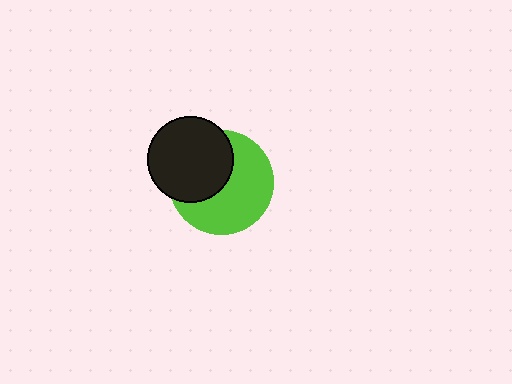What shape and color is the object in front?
The object in front is a black circle.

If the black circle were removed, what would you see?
You would see the complete lime circle.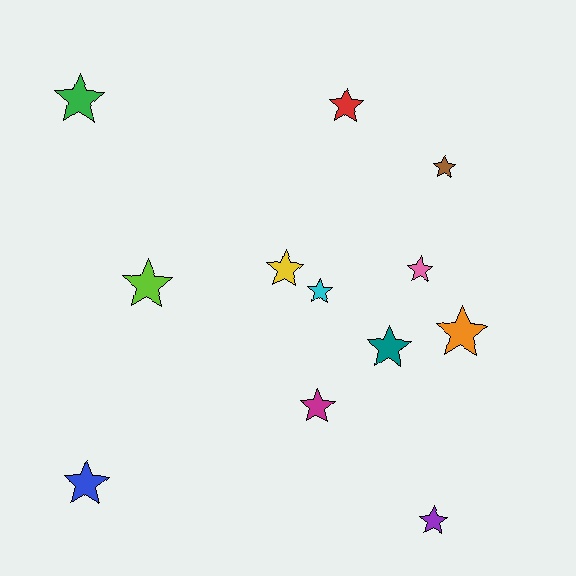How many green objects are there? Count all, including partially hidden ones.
There is 1 green object.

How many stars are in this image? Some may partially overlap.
There are 12 stars.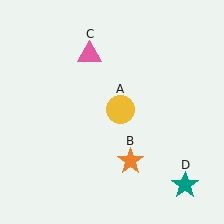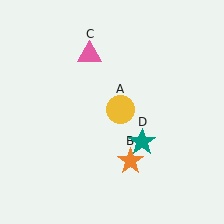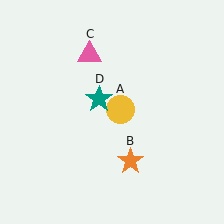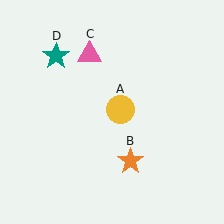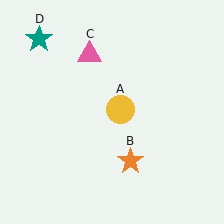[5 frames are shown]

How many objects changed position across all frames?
1 object changed position: teal star (object D).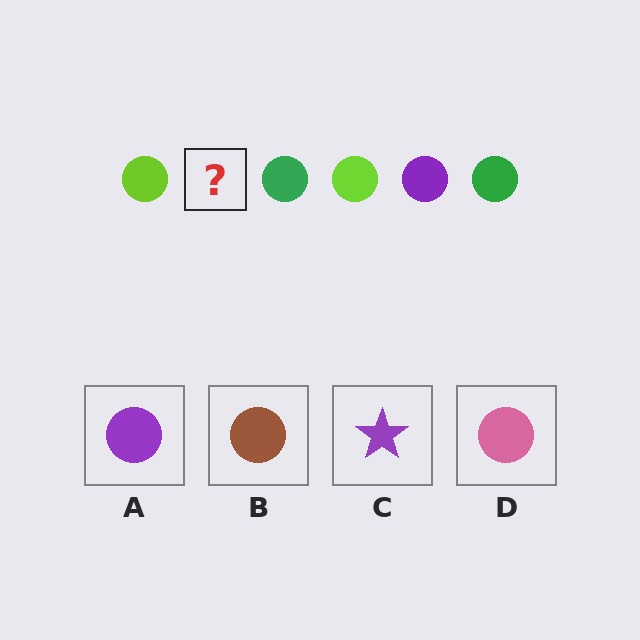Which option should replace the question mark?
Option A.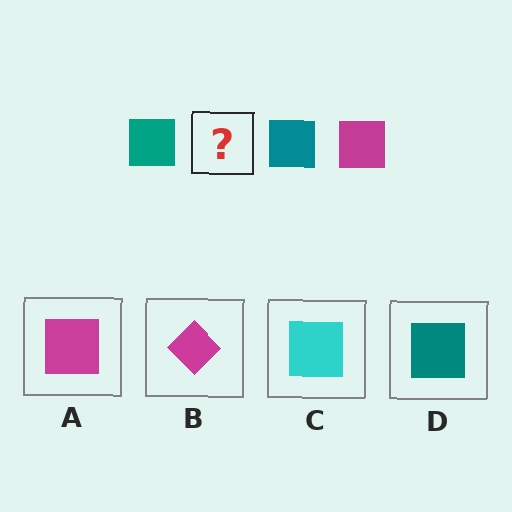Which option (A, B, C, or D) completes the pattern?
A.